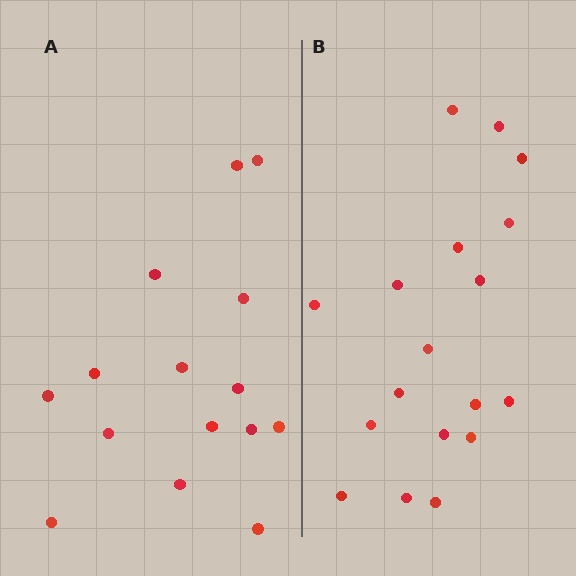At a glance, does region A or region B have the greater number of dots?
Region B (the right region) has more dots.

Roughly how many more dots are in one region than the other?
Region B has just a few more — roughly 2 or 3 more dots than region A.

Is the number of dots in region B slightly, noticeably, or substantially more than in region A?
Region B has only slightly more — the two regions are fairly close. The ratio is roughly 1.2 to 1.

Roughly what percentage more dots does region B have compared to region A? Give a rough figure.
About 20% more.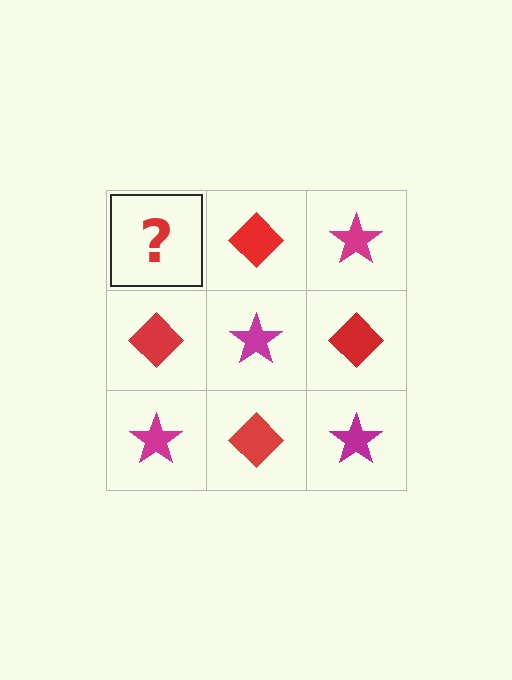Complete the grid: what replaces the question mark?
The question mark should be replaced with a magenta star.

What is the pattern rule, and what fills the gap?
The rule is that it alternates magenta star and red diamond in a checkerboard pattern. The gap should be filled with a magenta star.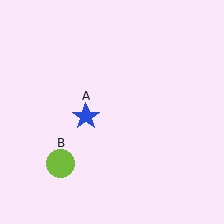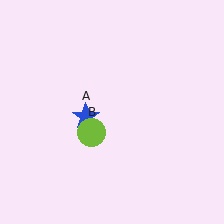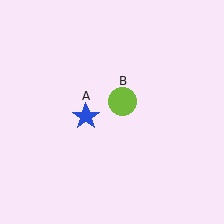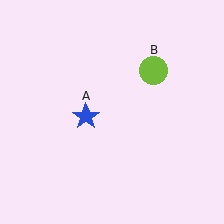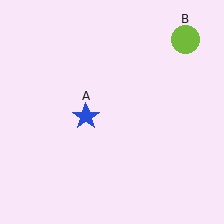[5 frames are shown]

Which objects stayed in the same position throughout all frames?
Blue star (object A) remained stationary.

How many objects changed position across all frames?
1 object changed position: lime circle (object B).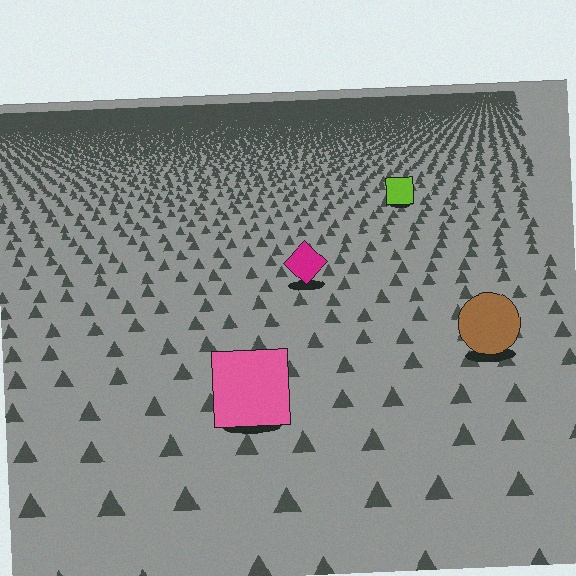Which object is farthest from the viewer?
The lime square is farthest from the viewer. It appears smaller and the ground texture around it is denser.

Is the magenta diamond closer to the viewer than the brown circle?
No. The brown circle is closer — you can tell from the texture gradient: the ground texture is coarser near it.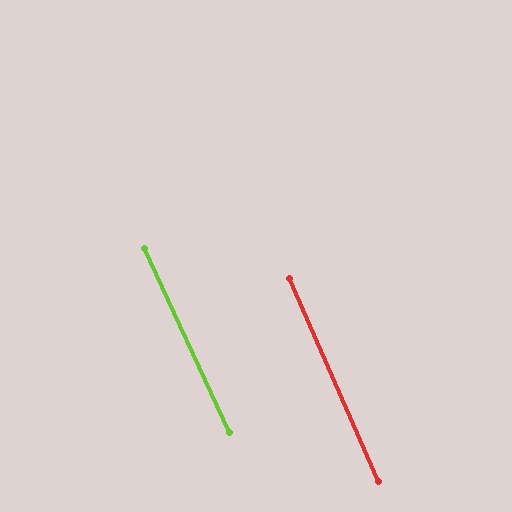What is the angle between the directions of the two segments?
Approximately 1 degree.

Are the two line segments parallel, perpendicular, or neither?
Parallel — their directions differ by only 1.1°.